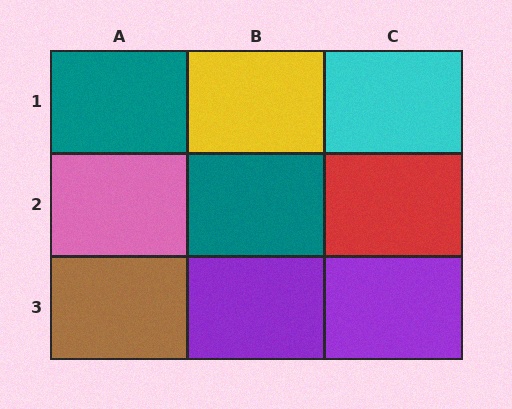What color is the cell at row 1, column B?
Yellow.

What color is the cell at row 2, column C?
Red.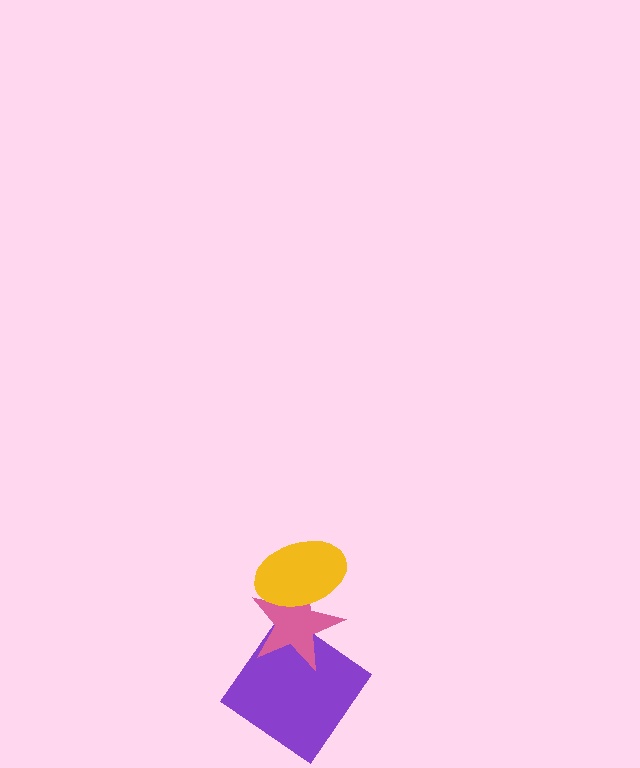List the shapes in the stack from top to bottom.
From top to bottom: the yellow ellipse, the pink star, the purple diamond.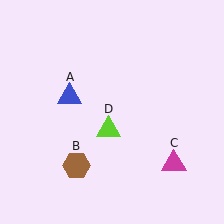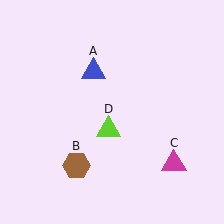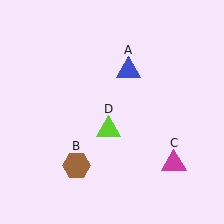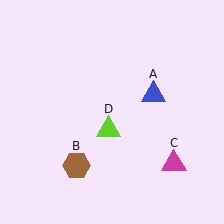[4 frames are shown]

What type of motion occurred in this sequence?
The blue triangle (object A) rotated clockwise around the center of the scene.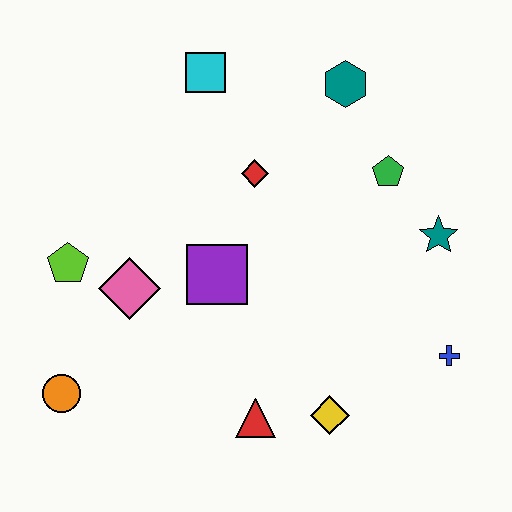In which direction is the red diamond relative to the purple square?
The red diamond is above the purple square.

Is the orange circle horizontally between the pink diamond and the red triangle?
No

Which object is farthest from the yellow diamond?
The cyan square is farthest from the yellow diamond.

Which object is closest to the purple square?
The pink diamond is closest to the purple square.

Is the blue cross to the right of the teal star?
Yes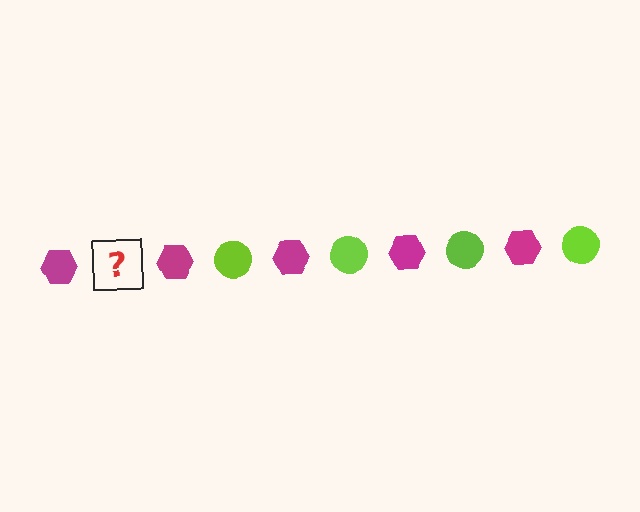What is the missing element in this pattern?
The missing element is a lime circle.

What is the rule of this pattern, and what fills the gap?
The rule is that the pattern alternates between magenta hexagon and lime circle. The gap should be filled with a lime circle.